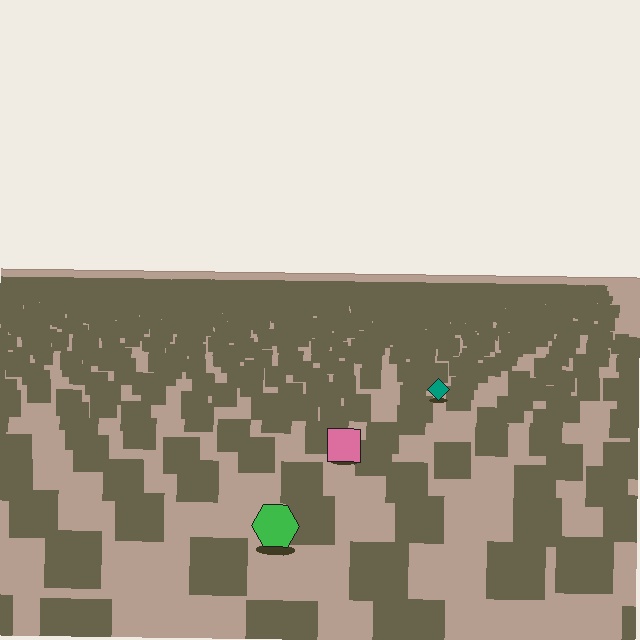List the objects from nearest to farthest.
From nearest to farthest: the green hexagon, the pink square, the teal diamond.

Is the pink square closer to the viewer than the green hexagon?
No. The green hexagon is closer — you can tell from the texture gradient: the ground texture is coarser near it.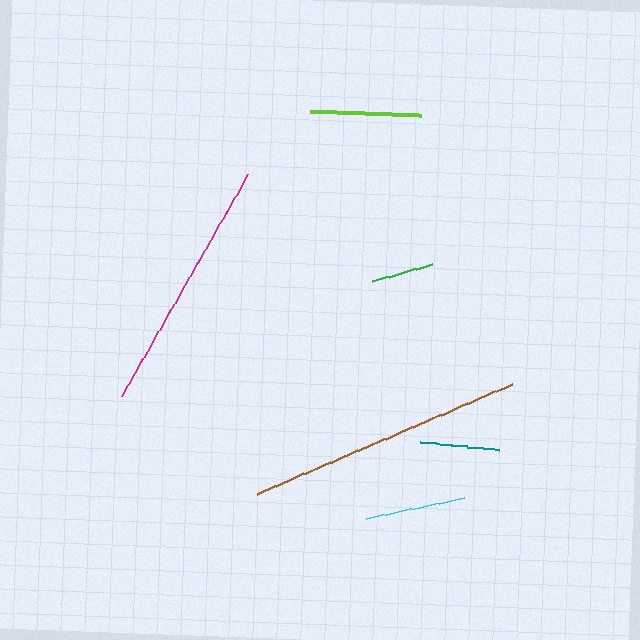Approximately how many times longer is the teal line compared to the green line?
The teal line is approximately 1.3 times the length of the green line.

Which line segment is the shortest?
The green line is the shortest at approximately 61 pixels.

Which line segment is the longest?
The brown line is the longest at approximately 277 pixels.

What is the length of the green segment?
The green segment is approximately 61 pixels long.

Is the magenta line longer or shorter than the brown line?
The brown line is longer than the magenta line.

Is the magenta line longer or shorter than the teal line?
The magenta line is longer than the teal line.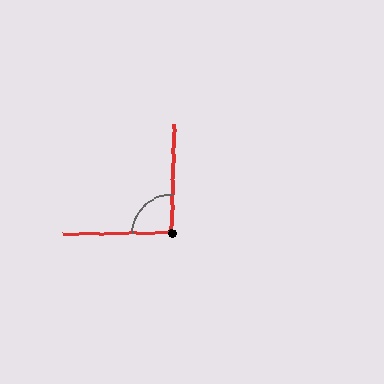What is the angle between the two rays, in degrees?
Approximately 92 degrees.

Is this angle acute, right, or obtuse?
It is approximately a right angle.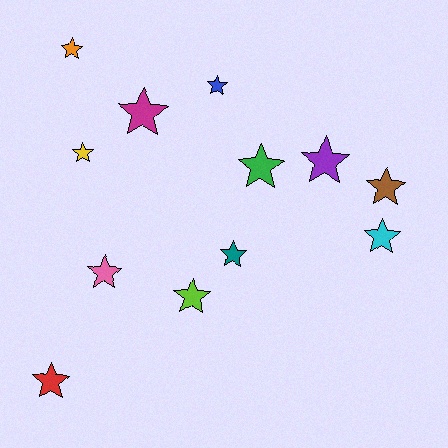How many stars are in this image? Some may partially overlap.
There are 12 stars.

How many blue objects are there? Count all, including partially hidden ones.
There is 1 blue object.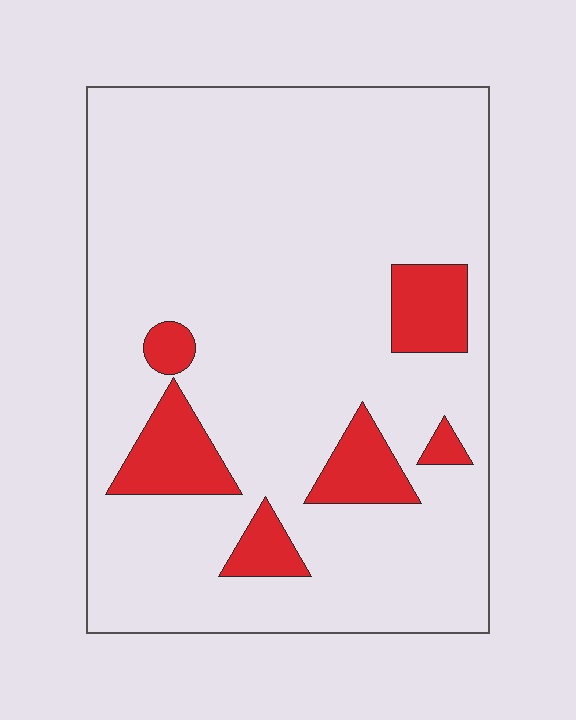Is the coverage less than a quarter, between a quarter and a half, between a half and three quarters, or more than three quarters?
Less than a quarter.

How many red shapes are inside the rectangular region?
6.